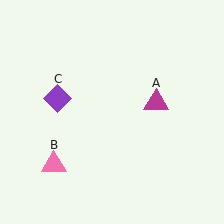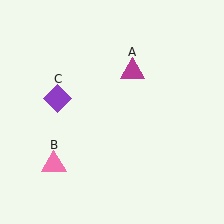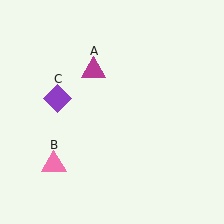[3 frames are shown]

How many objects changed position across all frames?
1 object changed position: magenta triangle (object A).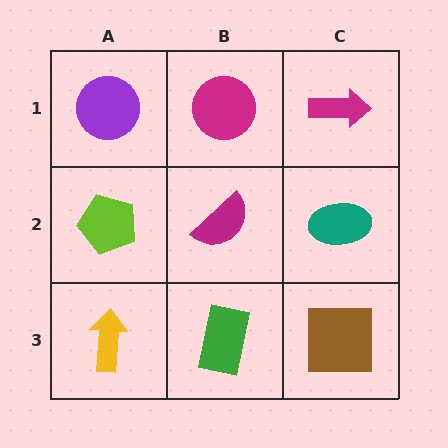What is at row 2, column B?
A magenta semicircle.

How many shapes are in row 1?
3 shapes.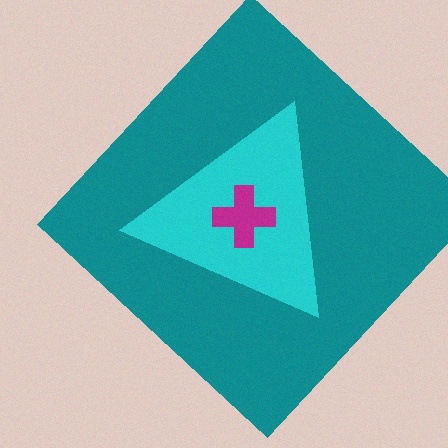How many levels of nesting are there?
3.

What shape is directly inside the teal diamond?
The cyan triangle.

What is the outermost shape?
The teal diamond.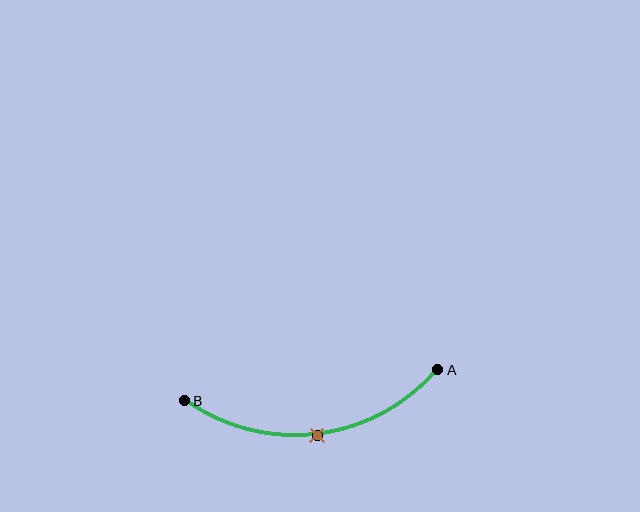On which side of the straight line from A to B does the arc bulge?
The arc bulges below the straight line connecting A and B.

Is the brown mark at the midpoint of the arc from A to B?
Yes. The brown mark lies on the arc at equal arc-length from both A and B — it is the arc midpoint.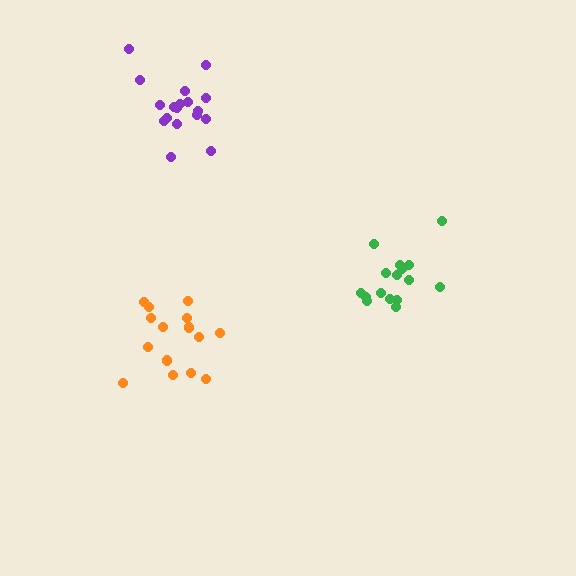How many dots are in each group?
Group 1: 16 dots, Group 2: 17 dots, Group 3: 18 dots (51 total).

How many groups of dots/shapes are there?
There are 3 groups.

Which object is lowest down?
The orange cluster is bottommost.